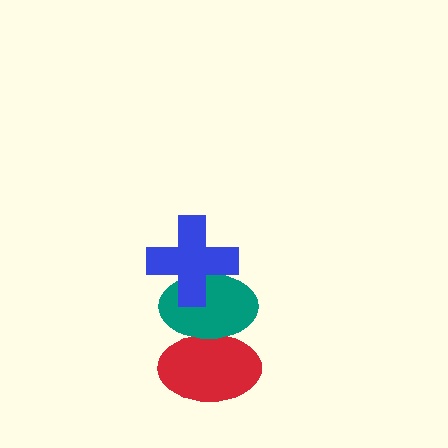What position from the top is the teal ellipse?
The teal ellipse is 2nd from the top.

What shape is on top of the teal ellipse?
The blue cross is on top of the teal ellipse.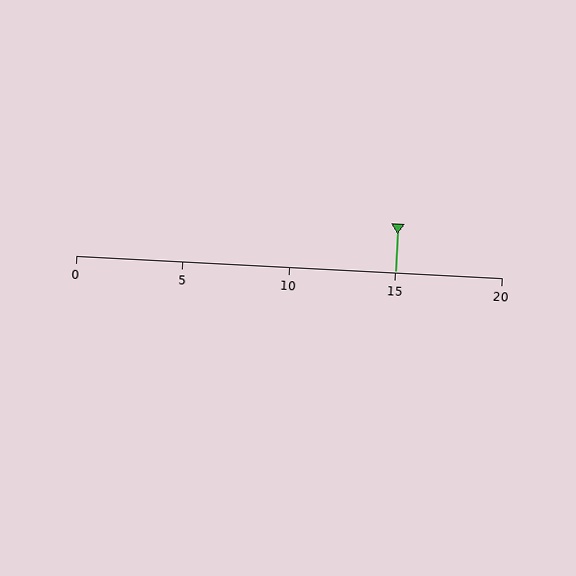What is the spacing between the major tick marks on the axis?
The major ticks are spaced 5 apart.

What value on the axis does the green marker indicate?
The marker indicates approximately 15.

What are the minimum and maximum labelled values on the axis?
The axis runs from 0 to 20.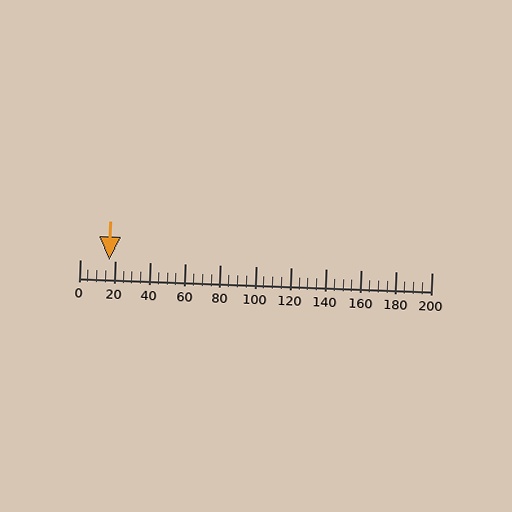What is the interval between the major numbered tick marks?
The major tick marks are spaced 20 units apart.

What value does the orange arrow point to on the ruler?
The orange arrow points to approximately 17.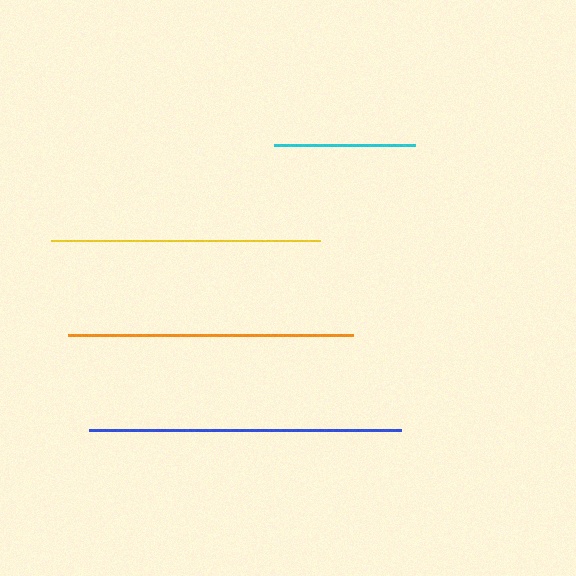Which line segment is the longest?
The blue line is the longest at approximately 312 pixels.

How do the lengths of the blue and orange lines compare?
The blue and orange lines are approximately the same length.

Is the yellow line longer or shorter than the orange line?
The orange line is longer than the yellow line.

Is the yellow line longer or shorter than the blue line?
The blue line is longer than the yellow line.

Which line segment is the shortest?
The cyan line is the shortest at approximately 141 pixels.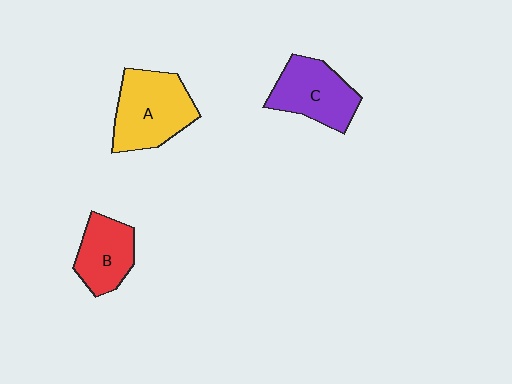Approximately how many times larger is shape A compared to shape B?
Approximately 1.4 times.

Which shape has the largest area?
Shape A (yellow).